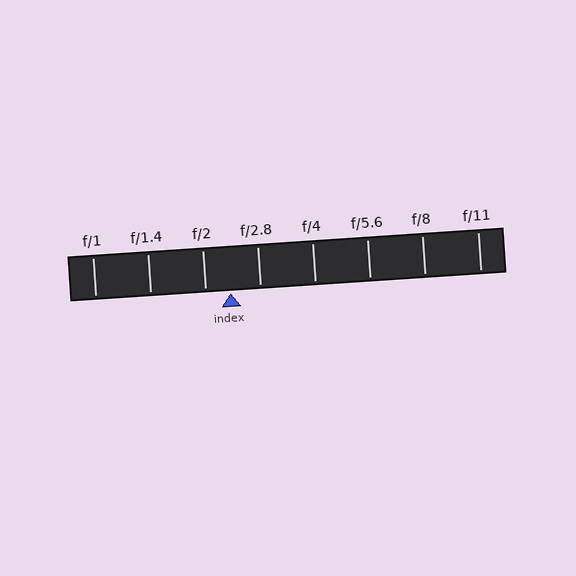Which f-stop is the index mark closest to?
The index mark is closest to f/2.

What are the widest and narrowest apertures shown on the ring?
The widest aperture shown is f/1 and the narrowest is f/11.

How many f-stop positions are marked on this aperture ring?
There are 8 f-stop positions marked.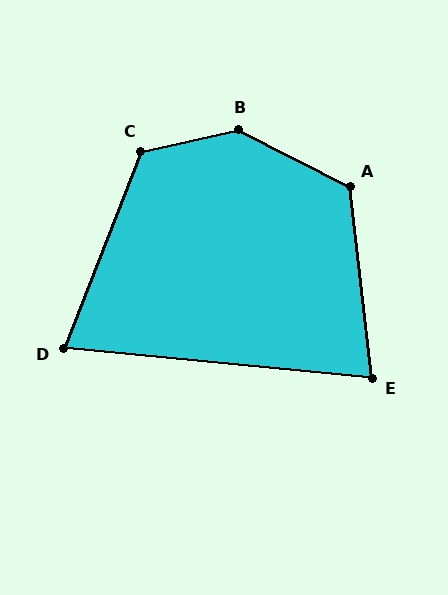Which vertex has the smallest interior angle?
D, at approximately 74 degrees.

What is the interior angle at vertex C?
Approximately 124 degrees (obtuse).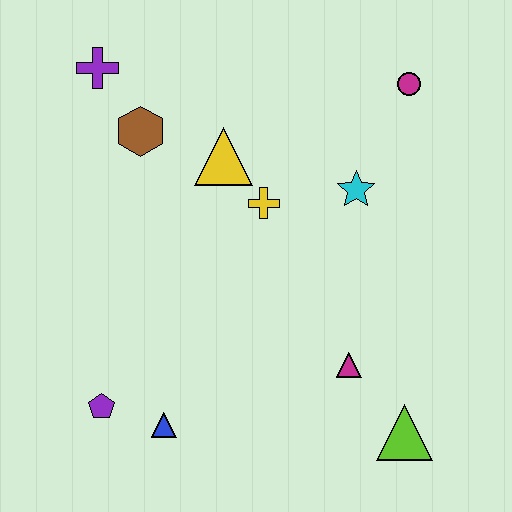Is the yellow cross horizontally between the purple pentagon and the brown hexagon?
No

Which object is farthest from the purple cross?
The lime triangle is farthest from the purple cross.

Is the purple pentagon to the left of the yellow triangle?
Yes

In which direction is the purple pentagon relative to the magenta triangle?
The purple pentagon is to the left of the magenta triangle.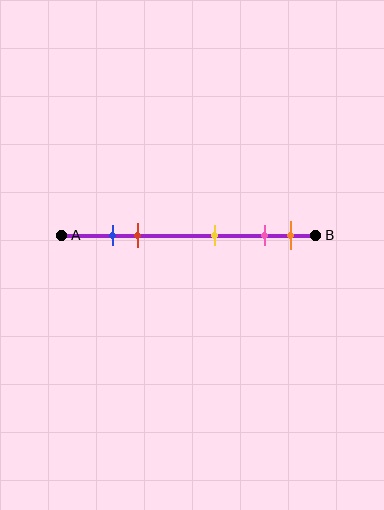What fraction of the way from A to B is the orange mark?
The orange mark is approximately 90% (0.9) of the way from A to B.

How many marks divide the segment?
There are 5 marks dividing the segment.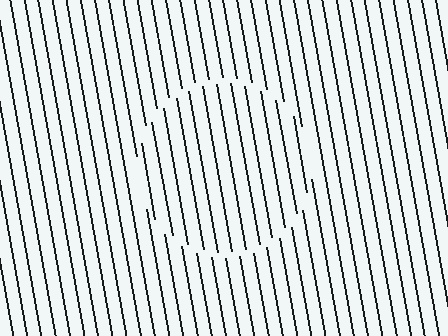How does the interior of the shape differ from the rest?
The interior of the shape contains the same grating, shifted by half a period — the contour is defined by the phase discontinuity where line-ends from the inner and outer gratings abut.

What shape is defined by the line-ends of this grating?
An illusory circle. The interior of the shape contains the same grating, shifted by half a period — the contour is defined by the phase discontinuity where line-ends from the inner and outer gratings abut.